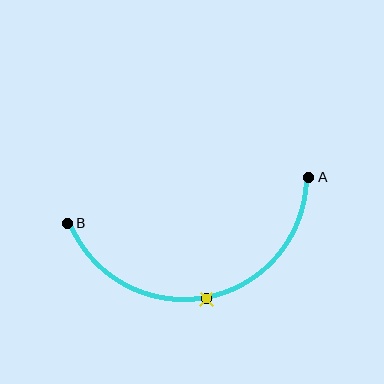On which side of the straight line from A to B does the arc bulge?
The arc bulges below the straight line connecting A and B.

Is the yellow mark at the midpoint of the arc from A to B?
Yes. The yellow mark lies on the arc at equal arc-length from both A and B — it is the arc midpoint.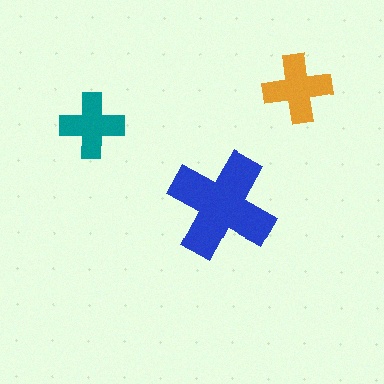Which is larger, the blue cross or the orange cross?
The blue one.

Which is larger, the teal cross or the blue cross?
The blue one.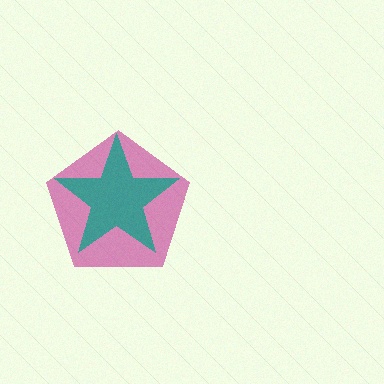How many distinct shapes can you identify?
There are 2 distinct shapes: a magenta pentagon, a teal star.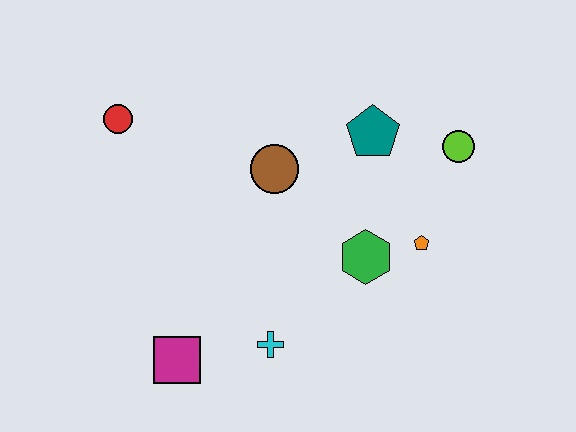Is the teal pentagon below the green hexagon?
No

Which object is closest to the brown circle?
The teal pentagon is closest to the brown circle.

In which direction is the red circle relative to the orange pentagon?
The red circle is to the left of the orange pentagon.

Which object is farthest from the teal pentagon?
The magenta square is farthest from the teal pentagon.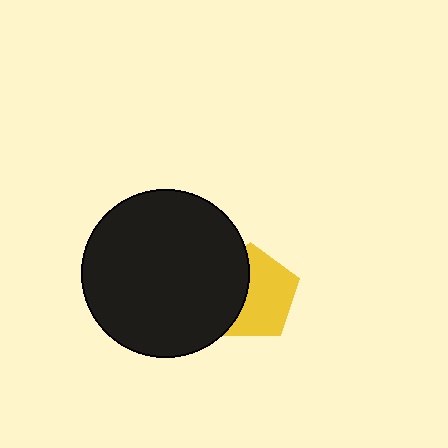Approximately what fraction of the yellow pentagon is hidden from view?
Roughly 40% of the yellow pentagon is hidden behind the black circle.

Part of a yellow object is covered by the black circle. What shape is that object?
It is a pentagon.